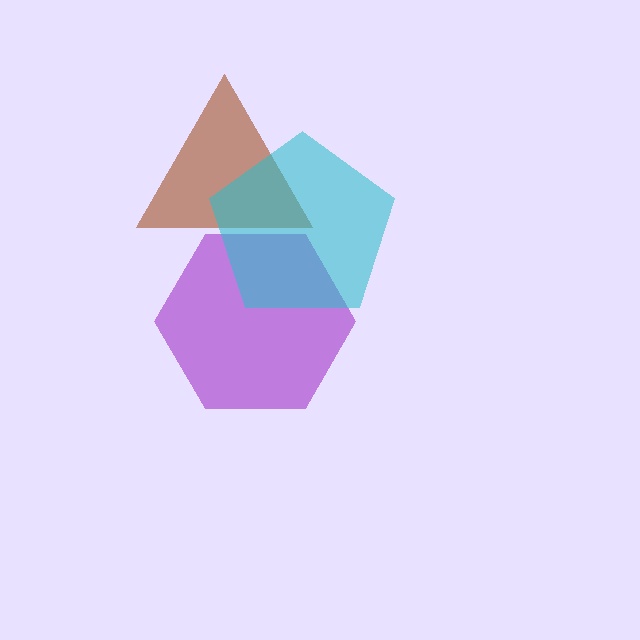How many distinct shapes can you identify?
There are 3 distinct shapes: a brown triangle, a purple hexagon, a cyan pentagon.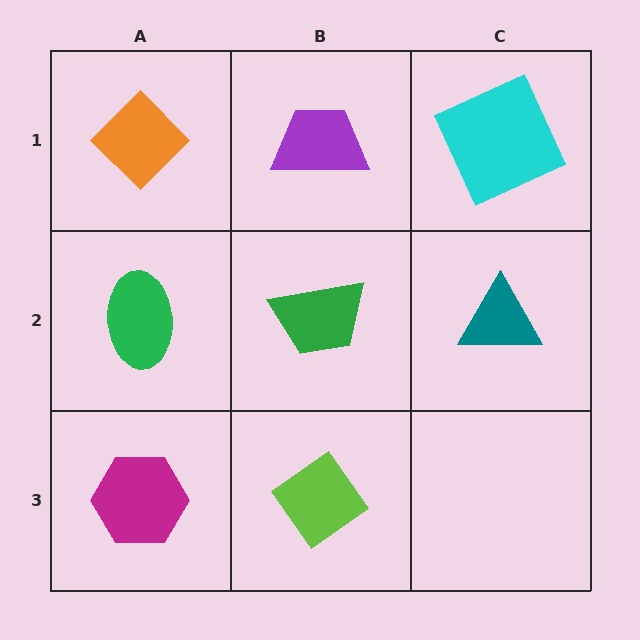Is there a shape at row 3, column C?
No, that cell is empty.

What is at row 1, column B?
A purple trapezoid.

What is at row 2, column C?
A teal triangle.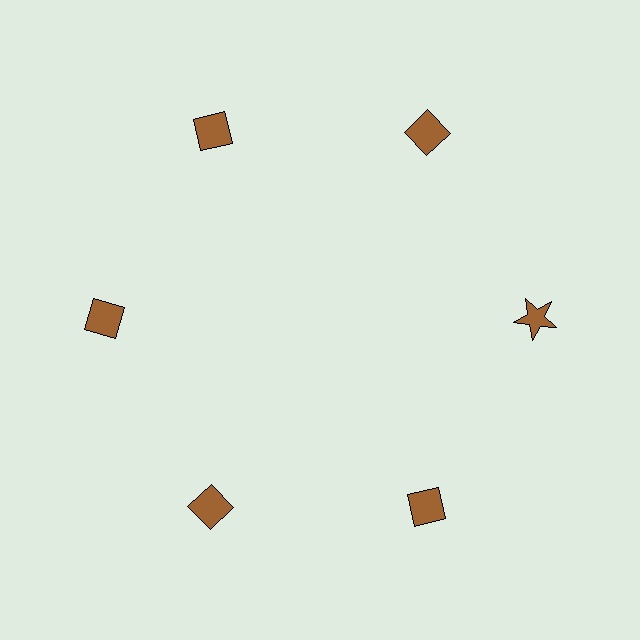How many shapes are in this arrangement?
There are 6 shapes arranged in a ring pattern.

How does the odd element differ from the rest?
It has a different shape: star instead of diamond.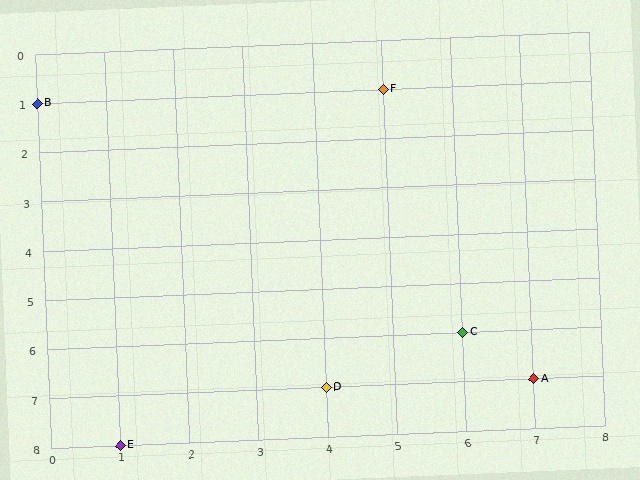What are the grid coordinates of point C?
Point C is at grid coordinates (6, 6).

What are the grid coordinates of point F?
Point F is at grid coordinates (5, 1).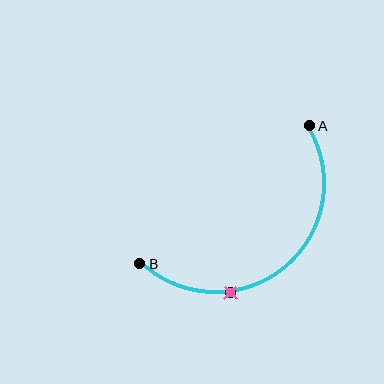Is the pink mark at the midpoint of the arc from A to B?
No. The pink mark lies on the arc but is closer to endpoint B. The arc midpoint would be at the point on the curve equidistant along the arc from both A and B.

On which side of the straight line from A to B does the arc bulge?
The arc bulges below and to the right of the straight line connecting A and B.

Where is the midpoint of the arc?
The arc midpoint is the point on the curve farthest from the straight line joining A and B. It sits below and to the right of that line.